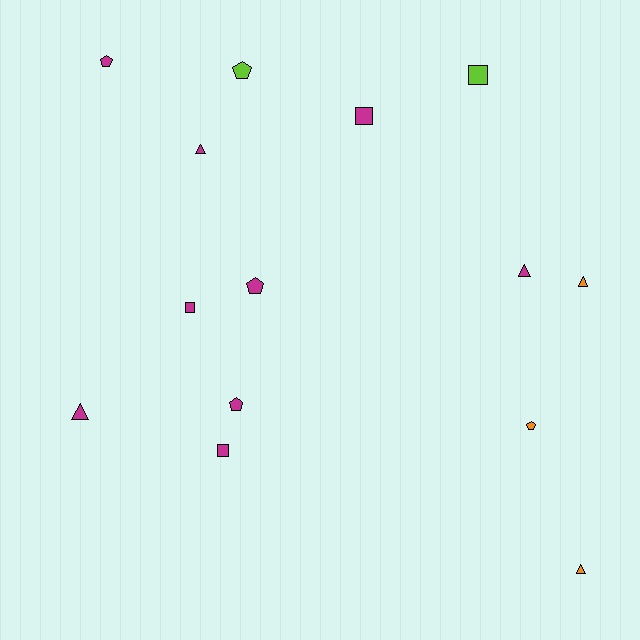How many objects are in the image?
There are 14 objects.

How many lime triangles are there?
There are no lime triangles.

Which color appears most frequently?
Magenta, with 9 objects.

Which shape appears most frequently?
Pentagon, with 5 objects.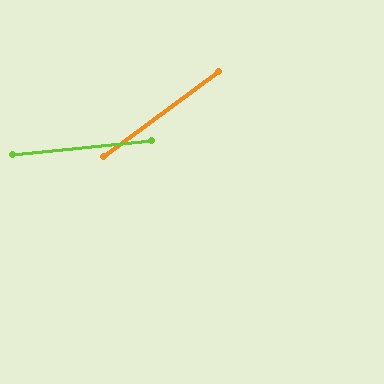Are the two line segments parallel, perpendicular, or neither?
Neither parallel nor perpendicular — they differ by about 30°.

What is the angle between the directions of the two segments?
Approximately 30 degrees.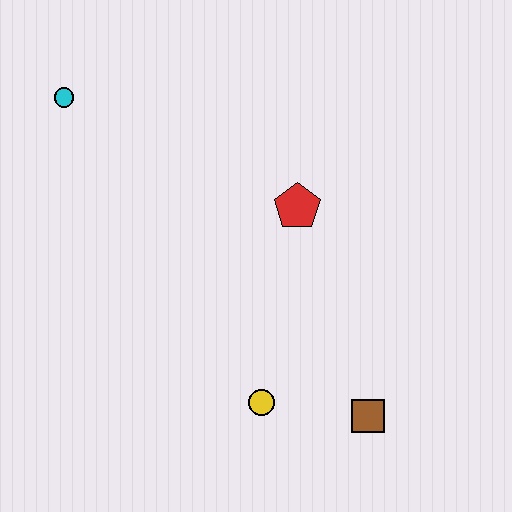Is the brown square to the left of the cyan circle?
No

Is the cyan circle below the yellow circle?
No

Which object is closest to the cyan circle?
The red pentagon is closest to the cyan circle.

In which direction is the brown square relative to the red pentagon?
The brown square is below the red pentagon.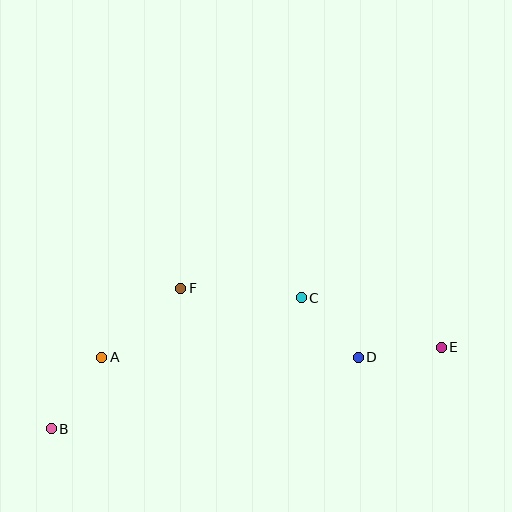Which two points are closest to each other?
Points C and D are closest to each other.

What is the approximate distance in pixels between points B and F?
The distance between B and F is approximately 191 pixels.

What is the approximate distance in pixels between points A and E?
The distance between A and E is approximately 340 pixels.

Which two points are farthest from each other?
Points B and E are farthest from each other.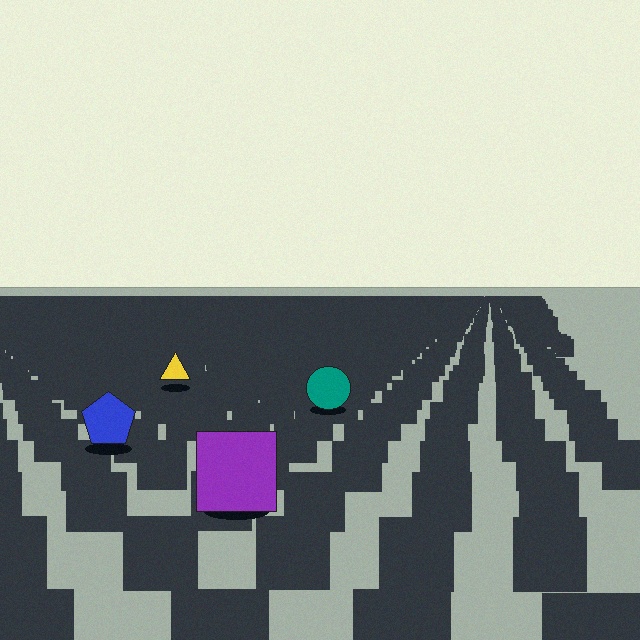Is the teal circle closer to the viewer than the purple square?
No. The purple square is closer — you can tell from the texture gradient: the ground texture is coarser near it.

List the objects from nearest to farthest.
From nearest to farthest: the purple square, the blue pentagon, the teal circle, the yellow triangle.